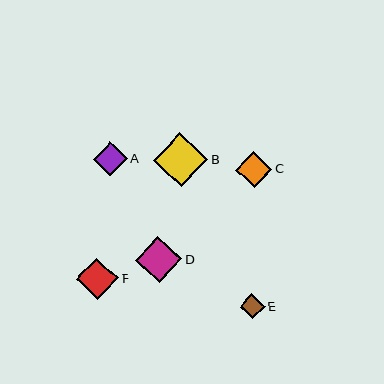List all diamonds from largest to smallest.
From largest to smallest: B, D, F, C, A, E.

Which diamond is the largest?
Diamond B is the largest with a size of approximately 54 pixels.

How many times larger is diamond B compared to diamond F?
Diamond B is approximately 1.3 times the size of diamond F.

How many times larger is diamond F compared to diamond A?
Diamond F is approximately 1.2 times the size of diamond A.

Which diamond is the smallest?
Diamond E is the smallest with a size of approximately 25 pixels.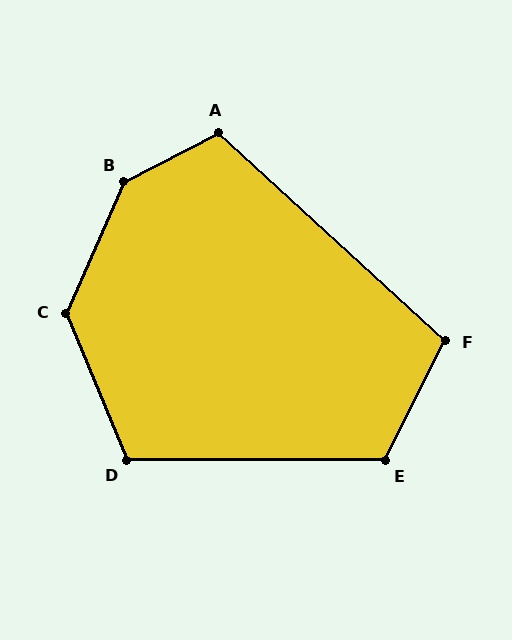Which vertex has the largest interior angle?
B, at approximately 142 degrees.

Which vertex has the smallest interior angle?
F, at approximately 106 degrees.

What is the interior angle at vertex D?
Approximately 113 degrees (obtuse).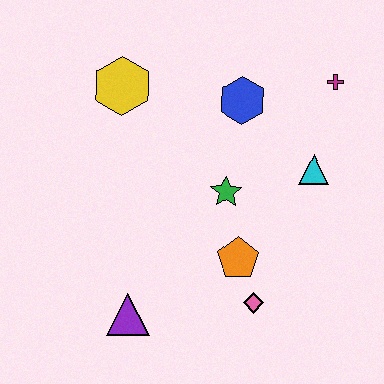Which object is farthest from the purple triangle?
The magenta cross is farthest from the purple triangle.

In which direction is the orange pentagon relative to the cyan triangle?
The orange pentagon is below the cyan triangle.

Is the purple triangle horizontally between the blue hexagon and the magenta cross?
No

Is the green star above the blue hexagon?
No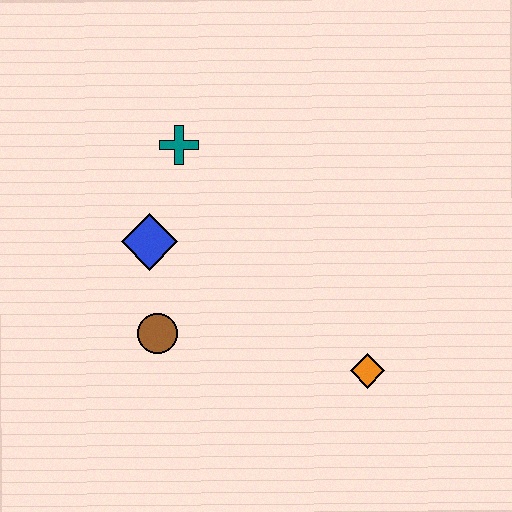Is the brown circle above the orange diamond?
Yes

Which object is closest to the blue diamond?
The brown circle is closest to the blue diamond.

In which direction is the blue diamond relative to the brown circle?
The blue diamond is above the brown circle.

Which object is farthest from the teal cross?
The orange diamond is farthest from the teal cross.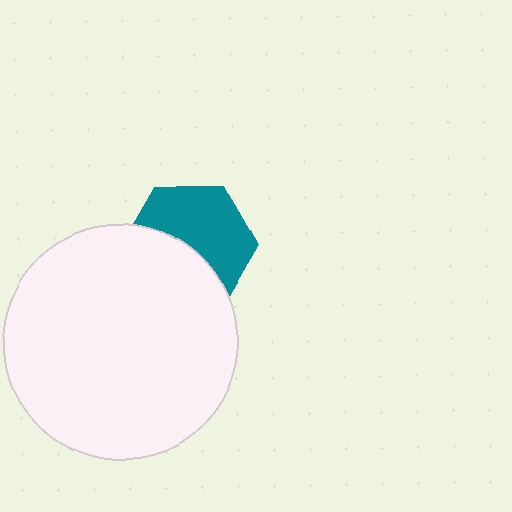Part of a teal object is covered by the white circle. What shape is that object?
It is a hexagon.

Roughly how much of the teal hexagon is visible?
About half of it is visible (roughly 56%).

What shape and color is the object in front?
The object in front is a white circle.